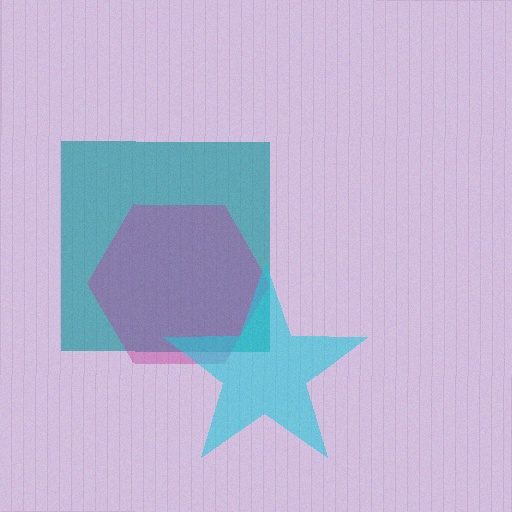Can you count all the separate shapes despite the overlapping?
Yes, there are 3 separate shapes.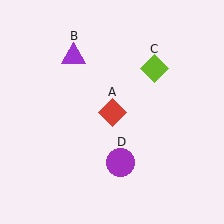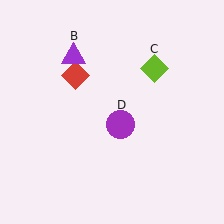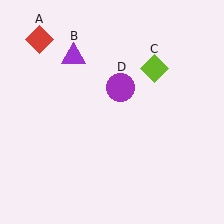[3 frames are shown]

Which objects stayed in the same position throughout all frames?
Purple triangle (object B) and lime diamond (object C) remained stationary.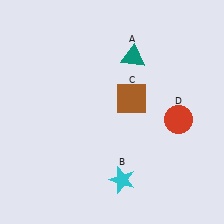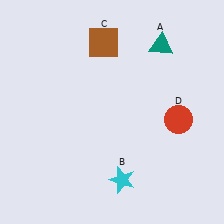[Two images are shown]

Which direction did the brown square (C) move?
The brown square (C) moved up.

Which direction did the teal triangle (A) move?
The teal triangle (A) moved right.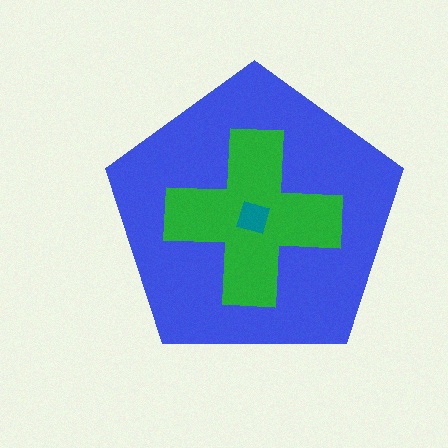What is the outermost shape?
The blue pentagon.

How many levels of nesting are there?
3.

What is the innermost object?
The teal square.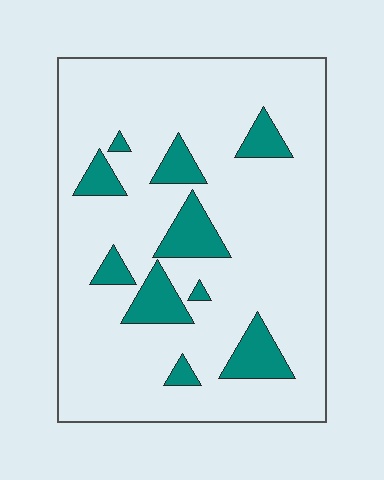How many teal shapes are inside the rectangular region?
10.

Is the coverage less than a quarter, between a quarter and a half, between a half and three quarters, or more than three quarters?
Less than a quarter.